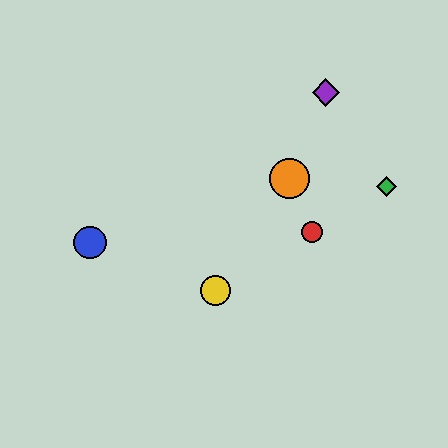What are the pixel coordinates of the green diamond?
The green diamond is at (386, 187).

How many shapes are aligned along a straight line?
3 shapes (the red circle, the green diamond, the yellow circle) are aligned along a straight line.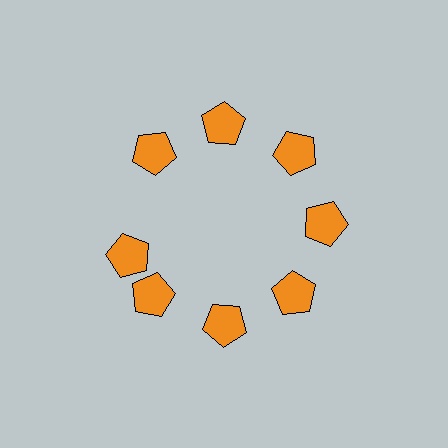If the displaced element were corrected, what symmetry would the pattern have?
It would have 8-fold rotational symmetry — the pattern would map onto itself every 45 degrees.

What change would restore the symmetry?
The symmetry would be restored by rotating it back into even spacing with its neighbors so that all 8 pentagons sit at equal angles and equal distance from the center.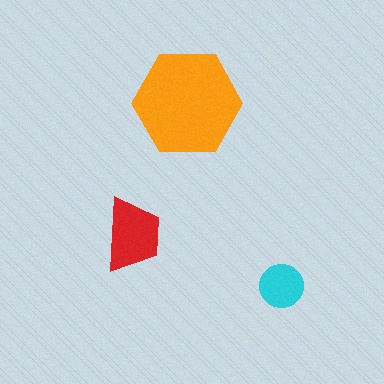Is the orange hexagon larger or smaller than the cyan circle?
Larger.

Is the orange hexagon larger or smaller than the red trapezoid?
Larger.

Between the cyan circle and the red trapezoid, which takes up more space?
The red trapezoid.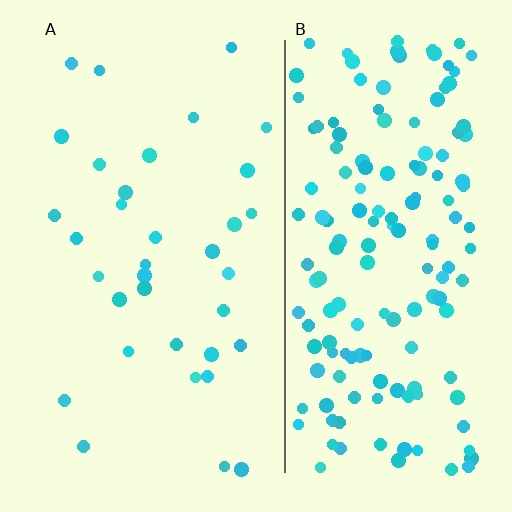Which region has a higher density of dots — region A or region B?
B (the right).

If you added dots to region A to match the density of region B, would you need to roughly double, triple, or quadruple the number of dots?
Approximately quadruple.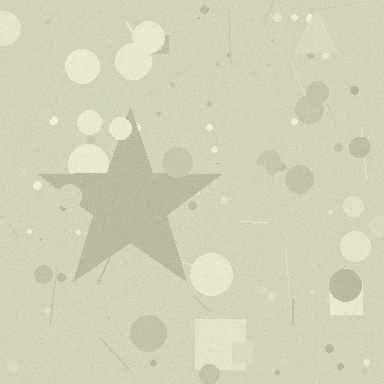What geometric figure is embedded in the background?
A star is embedded in the background.